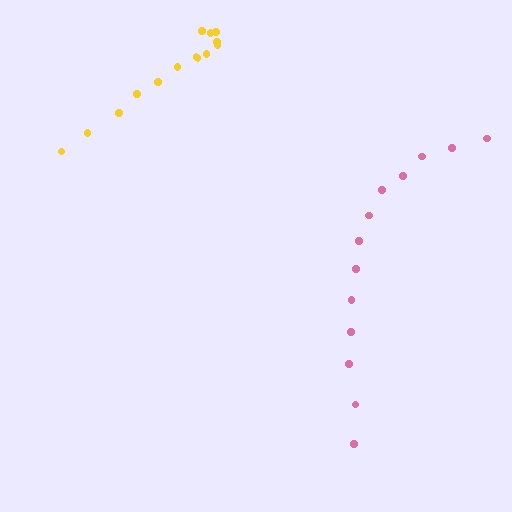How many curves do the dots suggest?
There are 2 distinct paths.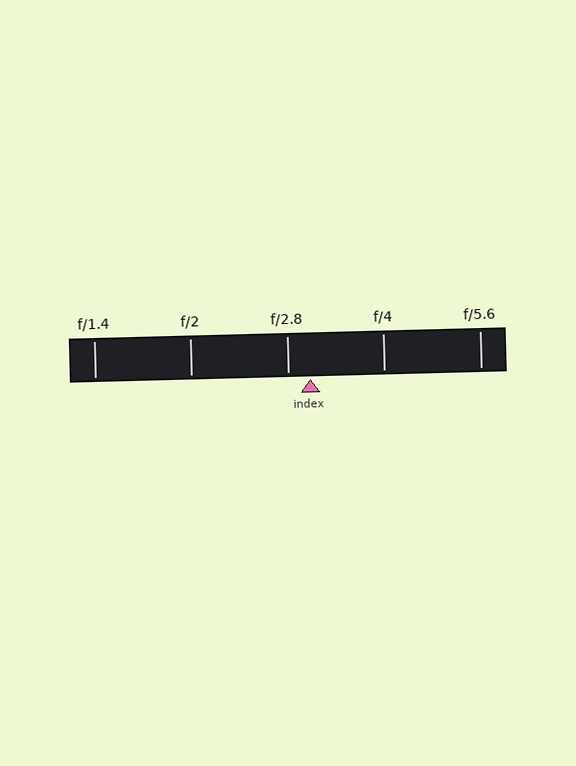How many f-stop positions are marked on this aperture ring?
There are 5 f-stop positions marked.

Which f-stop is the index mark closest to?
The index mark is closest to f/2.8.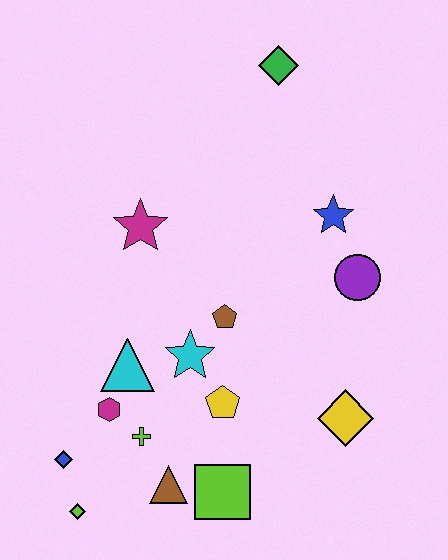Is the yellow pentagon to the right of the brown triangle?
Yes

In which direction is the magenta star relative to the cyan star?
The magenta star is above the cyan star.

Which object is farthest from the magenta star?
The lime diamond is farthest from the magenta star.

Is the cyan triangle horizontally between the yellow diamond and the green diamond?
No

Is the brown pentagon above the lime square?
Yes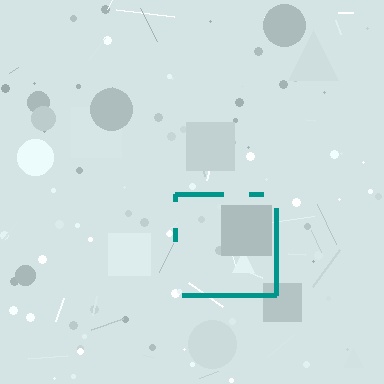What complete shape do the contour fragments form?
The contour fragments form a square.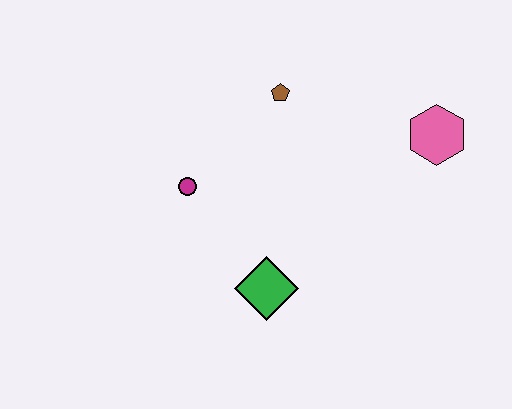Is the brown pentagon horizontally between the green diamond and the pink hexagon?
Yes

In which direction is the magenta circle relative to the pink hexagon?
The magenta circle is to the left of the pink hexagon.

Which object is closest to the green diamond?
The magenta circle is closest to the green diamond.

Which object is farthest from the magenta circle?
The pink hexagon is farthest from the magenta circle.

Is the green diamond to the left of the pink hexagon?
Yes